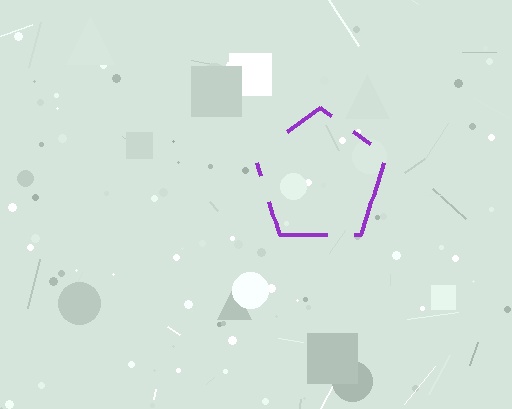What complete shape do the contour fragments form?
The contour fragments form a pentagon.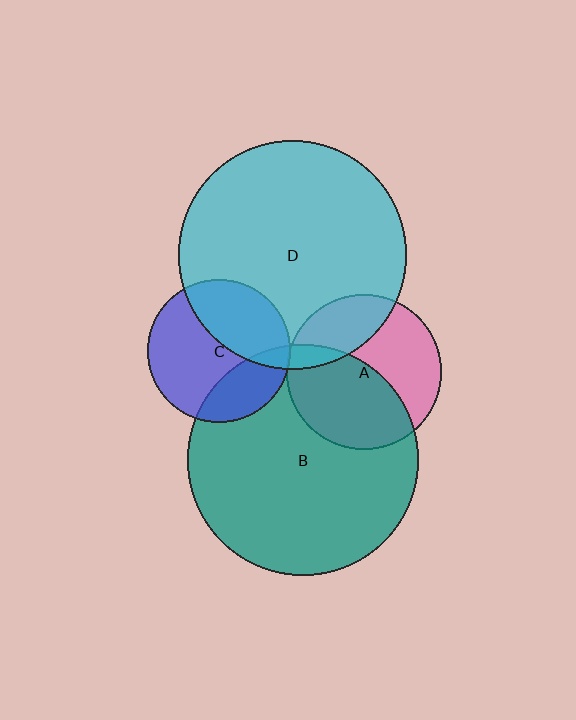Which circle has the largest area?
Circle B (teal).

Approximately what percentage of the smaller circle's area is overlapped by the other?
Approximately 40%.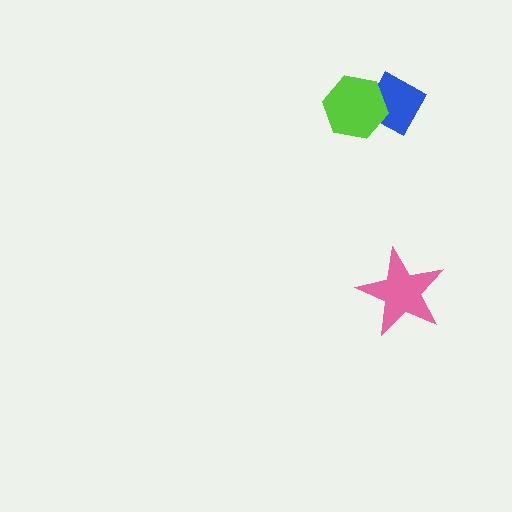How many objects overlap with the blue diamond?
1 object overlaps with the blue diamond.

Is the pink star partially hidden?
No, no other shape covers it.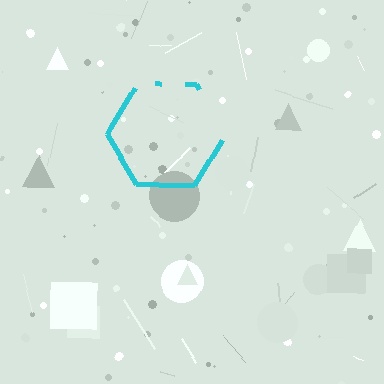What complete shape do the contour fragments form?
The contour fragments form a hexagon.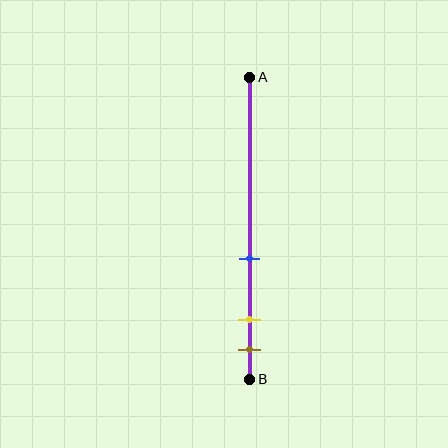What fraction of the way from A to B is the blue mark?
The blue mark is approximately 60% (0.6) of the way from A to B.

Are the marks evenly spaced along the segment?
No, the marks are not evenly spaced.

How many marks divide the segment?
There are 3 marks dividing the segment.